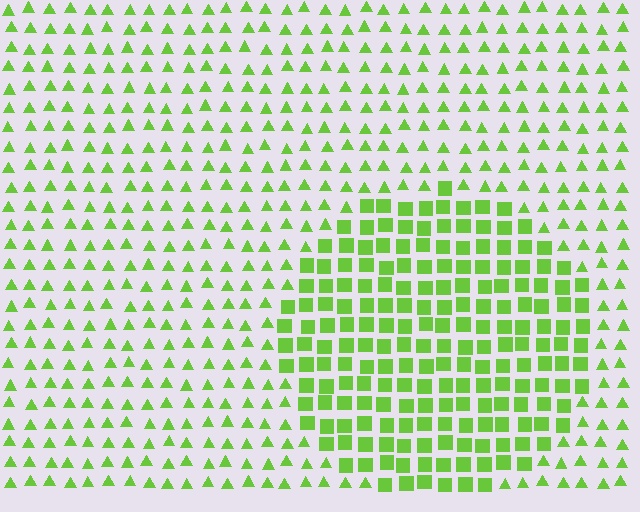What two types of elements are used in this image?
The image uses squares inside the circle region and triangles outside it.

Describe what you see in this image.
The image is filled with small lime elements arranged in a uniform grid. A circle-shaped region contains squares, while the surrounding area contains triangles. The boundary is defined purely by the change in element shape.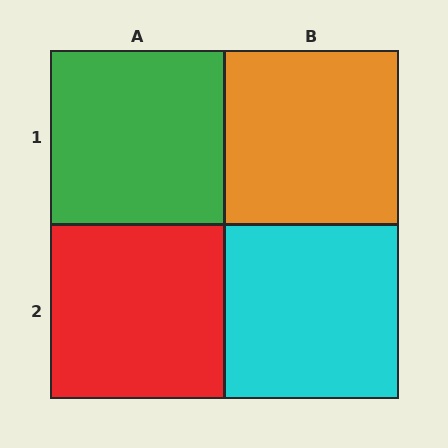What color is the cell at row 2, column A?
Red.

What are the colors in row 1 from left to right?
Green, orange.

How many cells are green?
1 cell is green.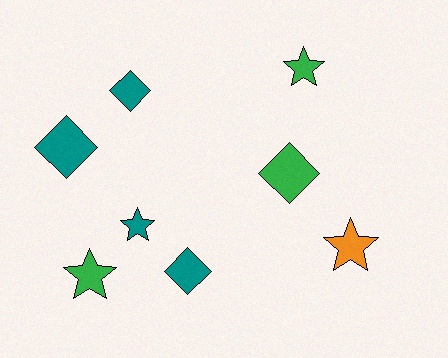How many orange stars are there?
There is 1 orange star.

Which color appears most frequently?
Teal, with 4 objects.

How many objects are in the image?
There are 8 objects.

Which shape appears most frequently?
Star, with 4 objects.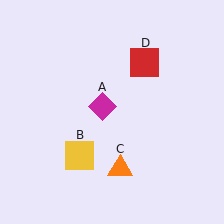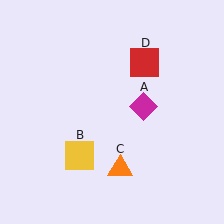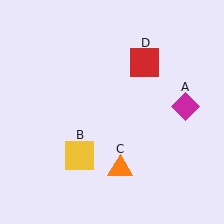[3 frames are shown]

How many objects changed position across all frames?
1 object changed position: magenta diamond (object A).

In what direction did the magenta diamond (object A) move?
The magenta diamond (object A) moved right.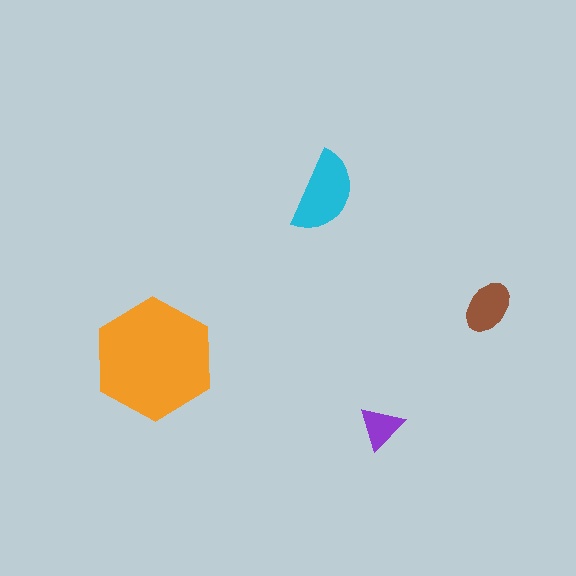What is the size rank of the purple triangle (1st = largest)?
4th.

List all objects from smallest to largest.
The purple triangle, the brown ellipse, the cyan semicircle, the orange hexagon.